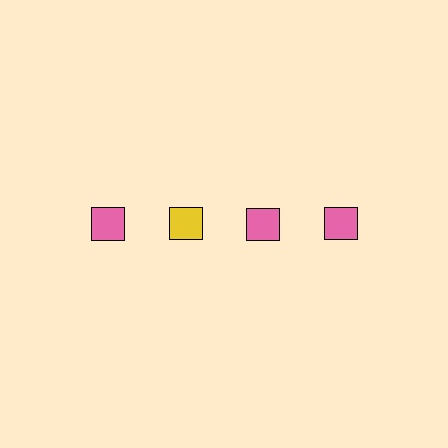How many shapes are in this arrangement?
There are 4 shapes arranged in a grid pattern.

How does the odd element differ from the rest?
It has a different color: yellow instead of pink.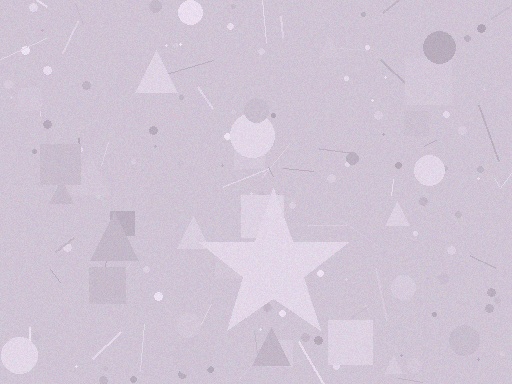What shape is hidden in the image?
A star is hidden in the image.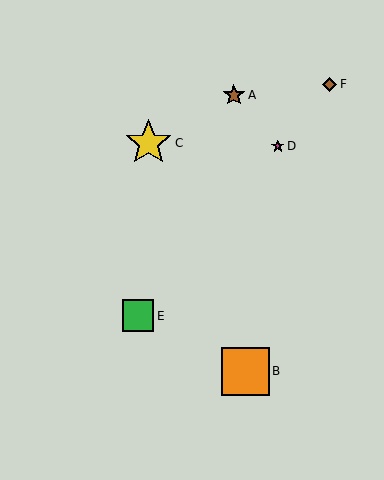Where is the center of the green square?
The center of the green square is at (138, 316).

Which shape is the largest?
The orange square (labeled B) is the largest.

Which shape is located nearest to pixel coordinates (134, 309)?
The green square (labeled E) at (138, 316) is nearest to that location.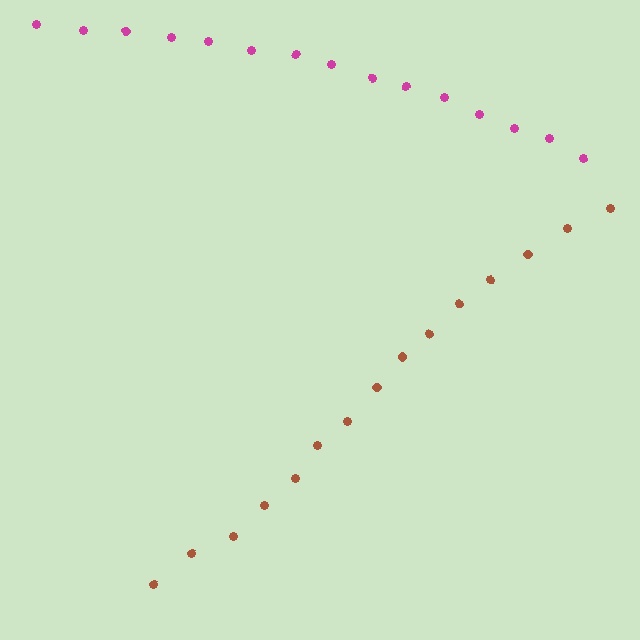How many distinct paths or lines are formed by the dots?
There are 2 distinct paths.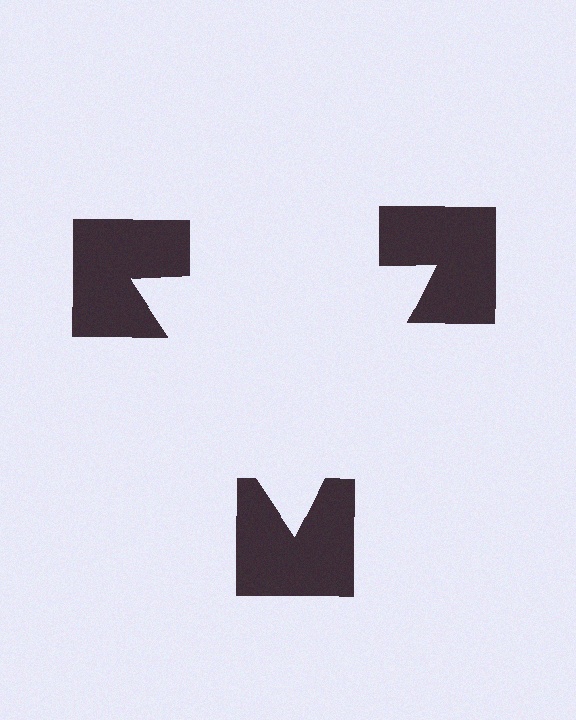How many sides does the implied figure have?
3 sides.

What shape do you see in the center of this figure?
An illusory triangle — its edges are inferred from the aligned wedge cuts in the notched squares, not physically drawn.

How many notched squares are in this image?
There are 3 — one at each vertex of the illusory triangle.